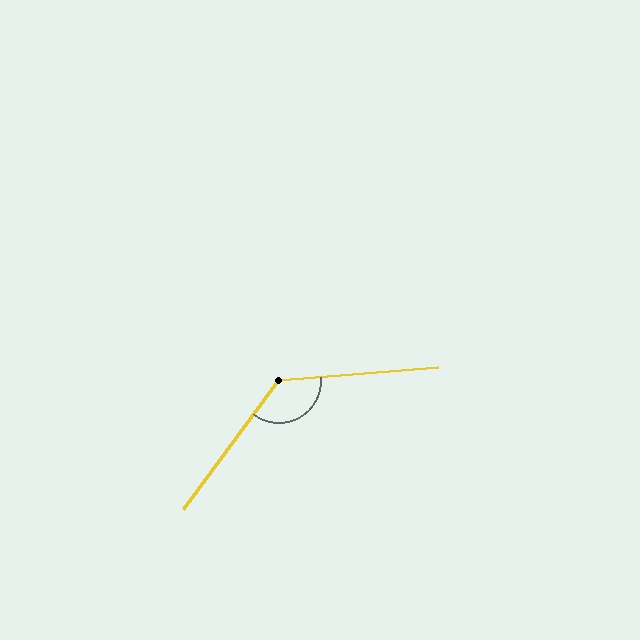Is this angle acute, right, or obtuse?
It is obtuse.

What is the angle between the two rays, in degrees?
Approximately 131 degrees.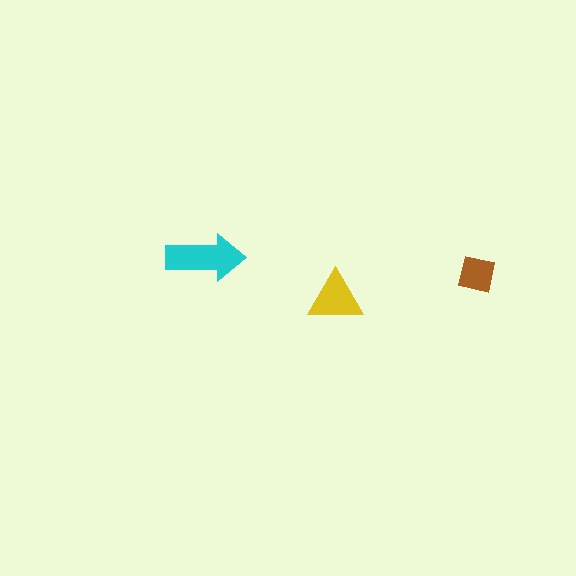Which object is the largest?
The cyan arrow.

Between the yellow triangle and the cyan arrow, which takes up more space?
The cyan arrow.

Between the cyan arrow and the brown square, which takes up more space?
The cyan arrow.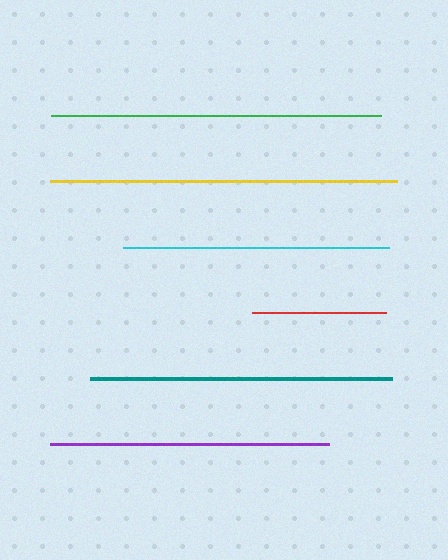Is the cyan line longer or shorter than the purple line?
The purple line is longer than the cyan line.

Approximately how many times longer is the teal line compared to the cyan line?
The teal line is approximately 1.1 times the length of the cyan line.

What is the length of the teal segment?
The teal segment is approximately 302 pixels long.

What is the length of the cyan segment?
The cyan segment is approximately 266 pixels long.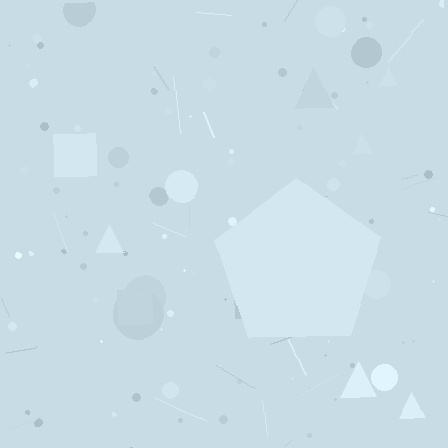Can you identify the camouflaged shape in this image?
The camouflaged shape is a pentagon.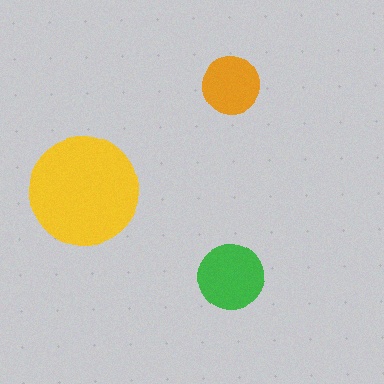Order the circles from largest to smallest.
the yellow one, the green one, the orange one.